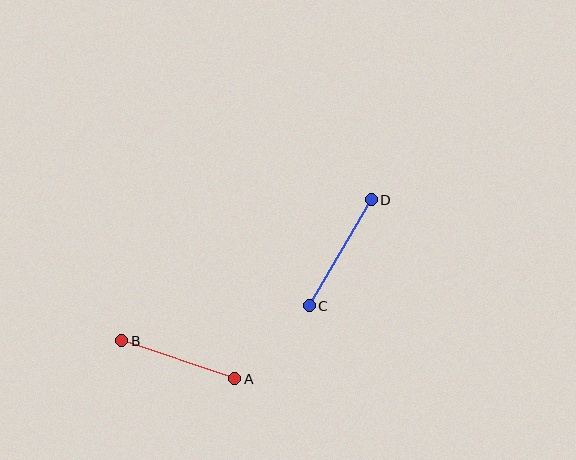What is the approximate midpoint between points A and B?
The midpoint is at approximately (178, 360) pixels.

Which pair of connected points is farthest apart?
Points C and D are farthest apart.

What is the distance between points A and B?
The distance is approximately 119 pixels.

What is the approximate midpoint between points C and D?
The midpoint is at approximately (340, 253) pixels.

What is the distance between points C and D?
The distance is approximately 123 pixels.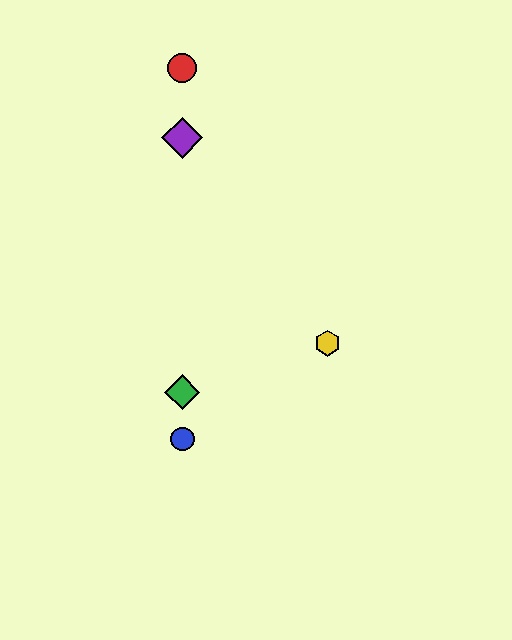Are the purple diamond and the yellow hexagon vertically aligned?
No, the purple diamond is at x≈182 and the yellow hexagon is at x≈327.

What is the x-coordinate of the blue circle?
The blue circle is at x≈182.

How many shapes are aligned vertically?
4 shapes (the red circle, the blue circle, the green diamond, the purple diamond) are aligned vertically.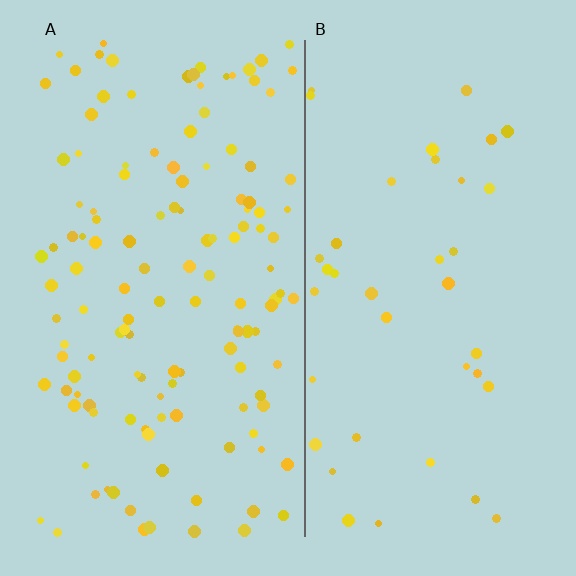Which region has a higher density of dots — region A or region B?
A (the left).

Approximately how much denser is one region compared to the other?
Approximately 3.4× — region A over region B.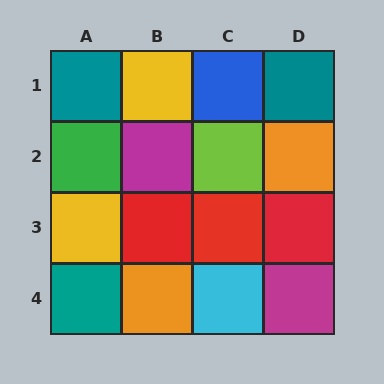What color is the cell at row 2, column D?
Orange.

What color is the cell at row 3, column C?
Red.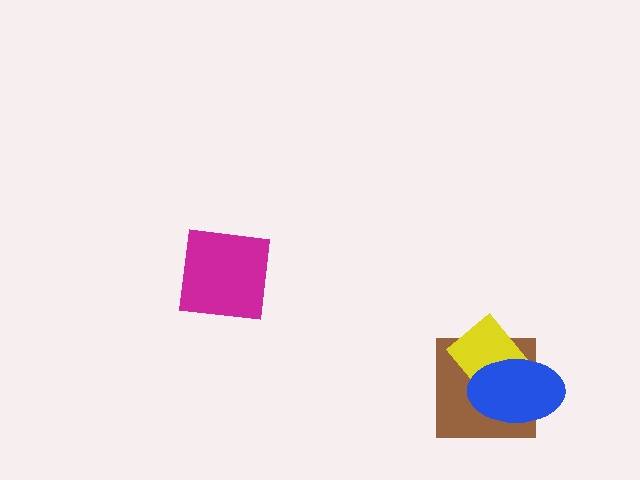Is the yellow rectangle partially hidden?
Yes, it is partially covered by another shape.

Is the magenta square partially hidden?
No, no other shape covers it.